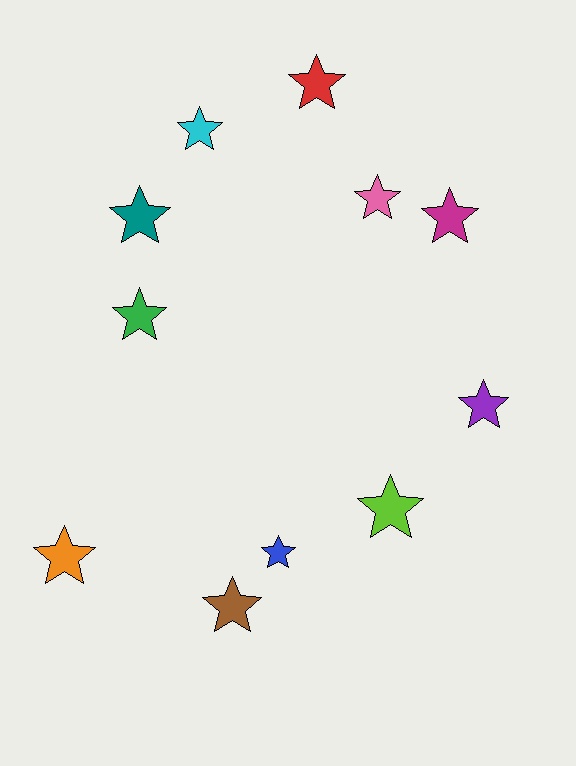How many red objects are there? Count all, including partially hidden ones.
There is 1 red object.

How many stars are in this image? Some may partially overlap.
There are 11 stars.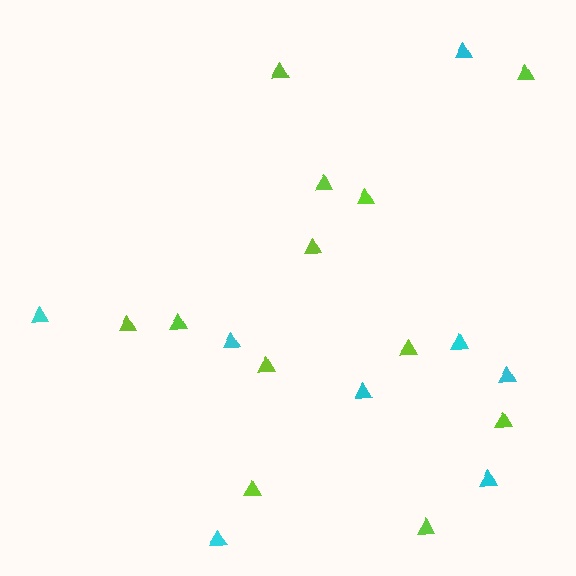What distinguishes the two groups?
There are 2 groups: one group of cyan triangles (8) and one group of lime triangles (12).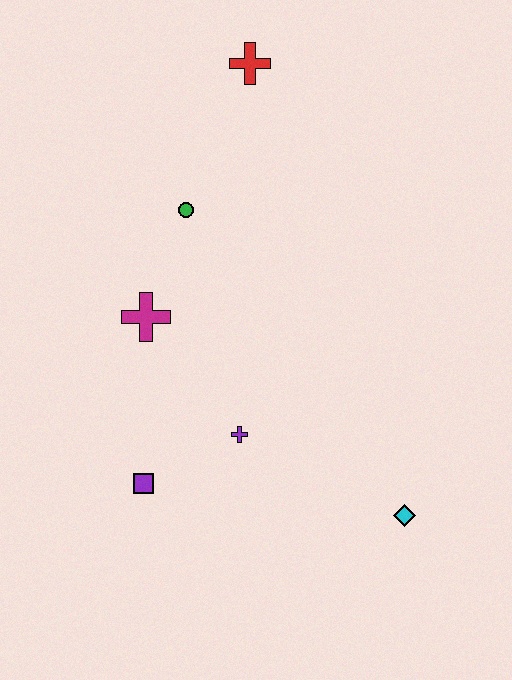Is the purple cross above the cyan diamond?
Yes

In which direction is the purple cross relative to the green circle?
The purple cross is below the green circle.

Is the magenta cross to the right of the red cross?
No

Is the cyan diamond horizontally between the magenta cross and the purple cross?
No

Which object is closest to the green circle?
The magenta cross is closest to the green circle.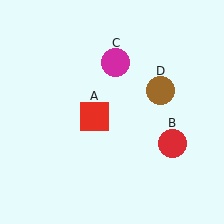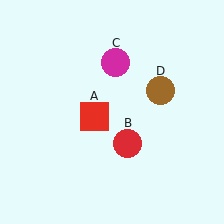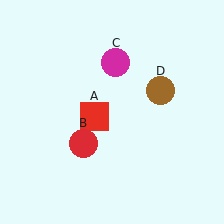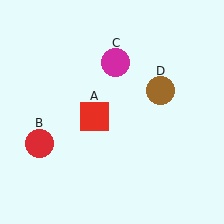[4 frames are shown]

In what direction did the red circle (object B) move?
The red circle (object B) moved left.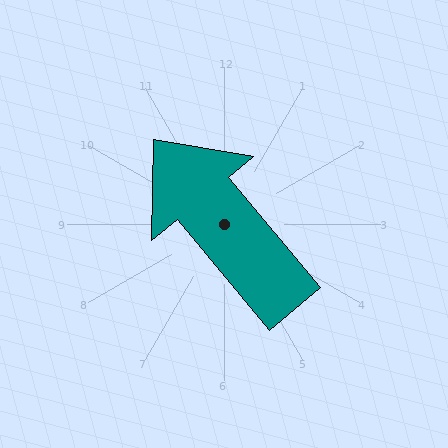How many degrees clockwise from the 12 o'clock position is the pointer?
Approximately 320 degrees.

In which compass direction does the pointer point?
Northwest.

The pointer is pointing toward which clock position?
Roughly 11 o'clock.